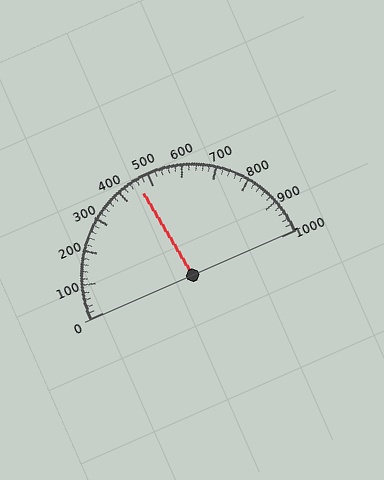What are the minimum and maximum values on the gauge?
The gauge ranges from 0 to 1000.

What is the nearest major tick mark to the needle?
The nearest major tick mark is 500.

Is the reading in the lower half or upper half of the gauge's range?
The reading is in the lower half of the range (0 to 1000).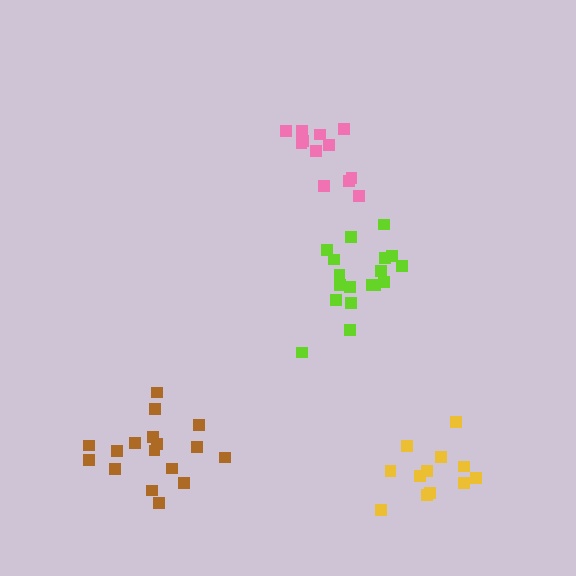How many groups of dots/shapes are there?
There are 4 groups.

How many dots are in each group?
Group 1: 17 dots, Group 2: 12 dots, Group 3: 12 dots, Group 4: 18 dots (59 total).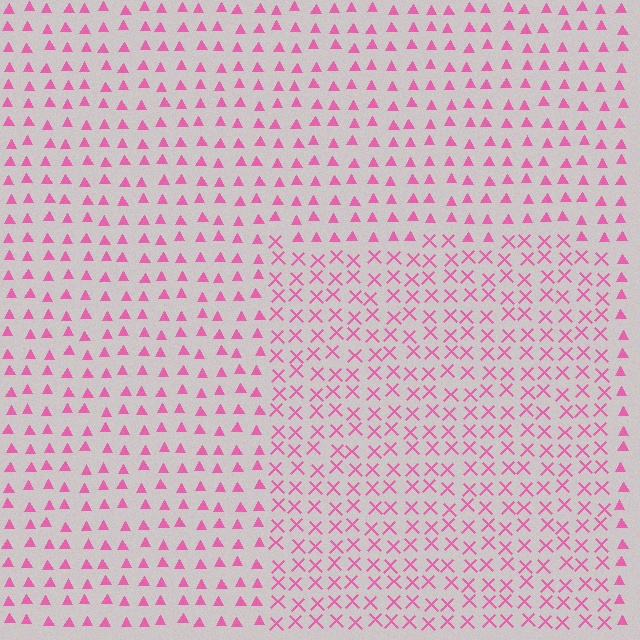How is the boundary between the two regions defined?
The boundary is defined by a change in element shape: X marks inside vs. triangles outside. All elements share the same color and spacing.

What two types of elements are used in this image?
The image uses X marks inside the rectangle region and triangles outside it.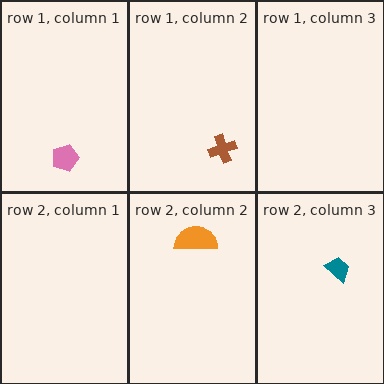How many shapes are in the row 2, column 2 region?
1.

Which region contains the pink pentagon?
The row 1, column 1 region.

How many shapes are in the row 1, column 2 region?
1.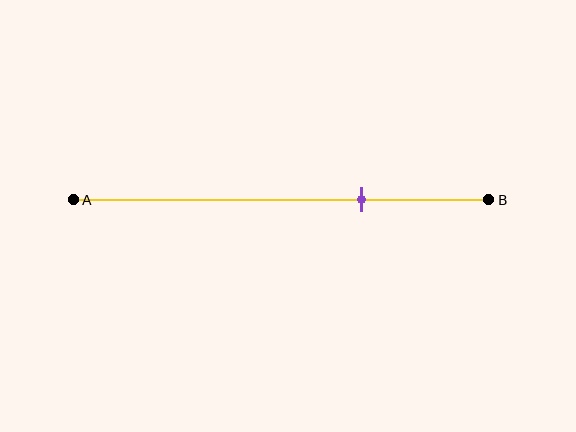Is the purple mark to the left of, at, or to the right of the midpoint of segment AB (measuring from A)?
The purple mark is to the right of the midpoint of segment AB.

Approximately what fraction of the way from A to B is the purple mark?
The purple mark is approximately 70% of the way from A to B.